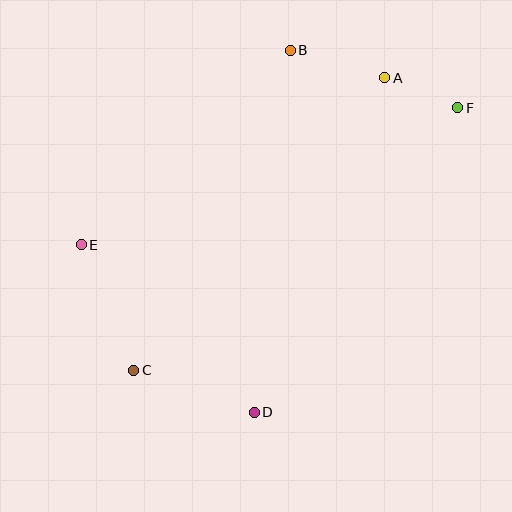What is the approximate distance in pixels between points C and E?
The distance between C and E is approximately 136 pixels.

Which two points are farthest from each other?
Points C and F are farthest from each other.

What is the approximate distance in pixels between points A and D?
The distance between A and D is approximately 359 pixels.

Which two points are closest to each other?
Points A and F are closest to each other.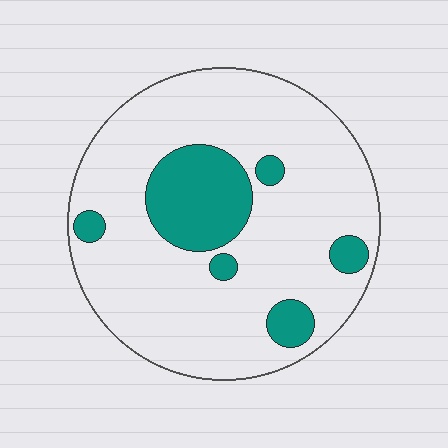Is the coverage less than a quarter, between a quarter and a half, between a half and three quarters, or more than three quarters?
Less than a quarter.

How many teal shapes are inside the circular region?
6.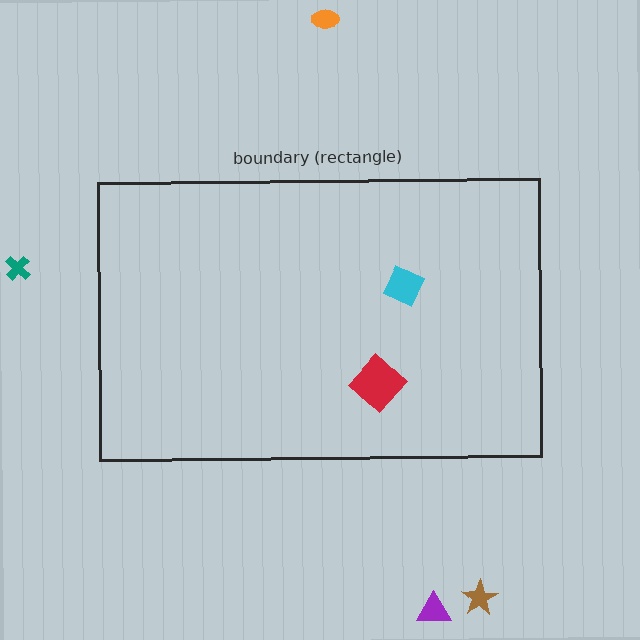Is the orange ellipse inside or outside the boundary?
Outside.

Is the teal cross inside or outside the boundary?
Outside.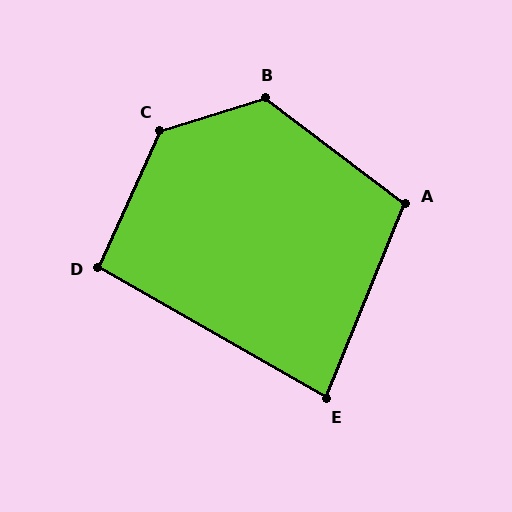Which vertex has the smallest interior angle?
E, at approximately 83 degrees.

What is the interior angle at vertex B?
Approximately 126 degrees (obtuse).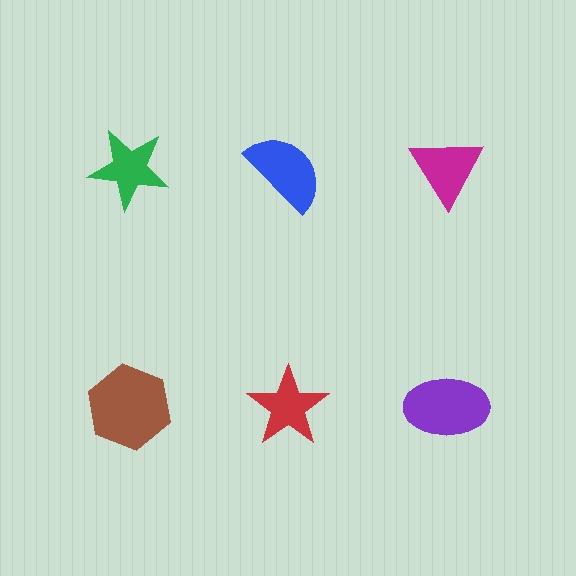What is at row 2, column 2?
A red star.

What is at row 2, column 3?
A purple ellipse.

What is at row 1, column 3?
A magenta triangle.